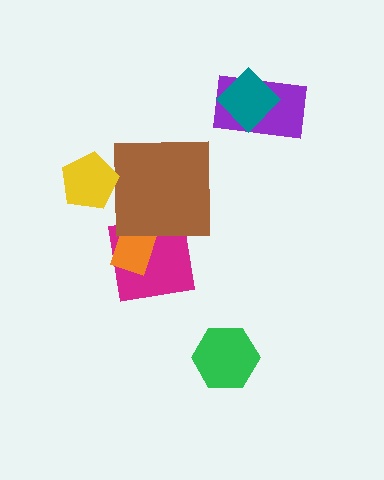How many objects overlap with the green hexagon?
0 objects overlap with the green hexagon.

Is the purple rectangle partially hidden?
Yes, it is partially covered by another shape.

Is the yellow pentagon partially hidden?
No, no other shape covers it.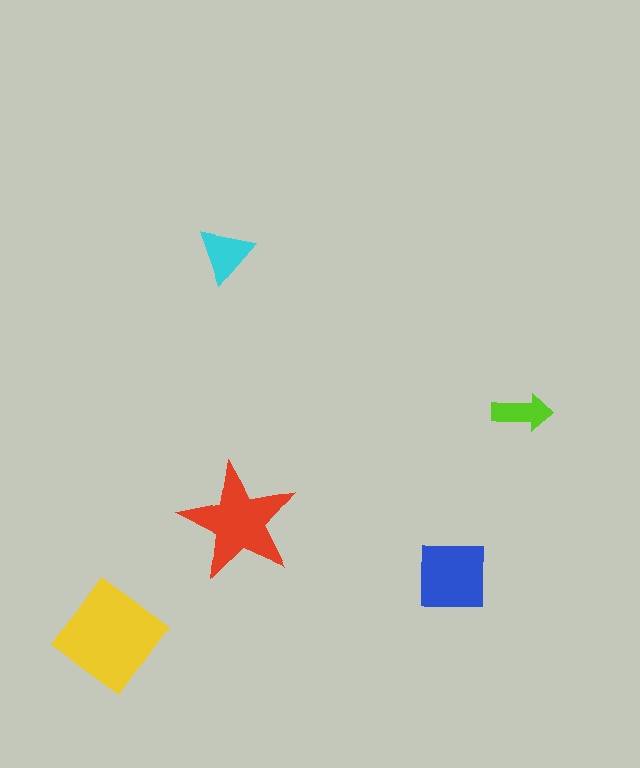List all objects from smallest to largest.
The lime arrow, the cyan triangle, the blue square, the red star, the yellow diamond.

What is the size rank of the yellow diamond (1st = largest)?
1st.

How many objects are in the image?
There are 5 objects in the image.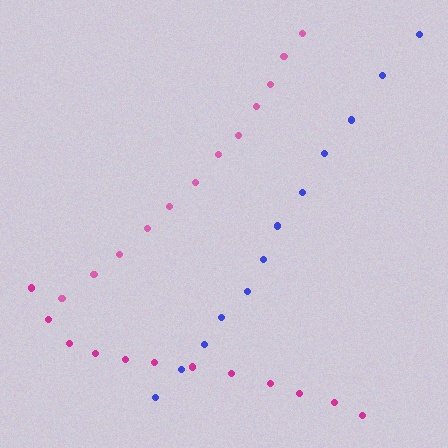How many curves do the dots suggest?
There are 3 distinct paths.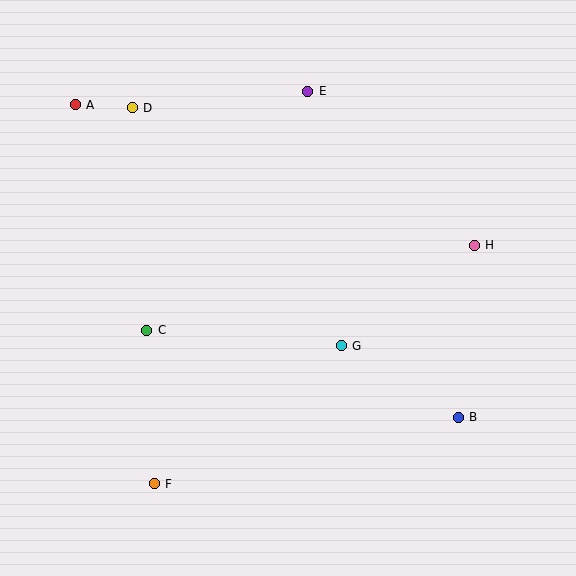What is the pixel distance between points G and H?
The distance between G and H is 167 pixels.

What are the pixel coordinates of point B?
Point B is at (458, 417).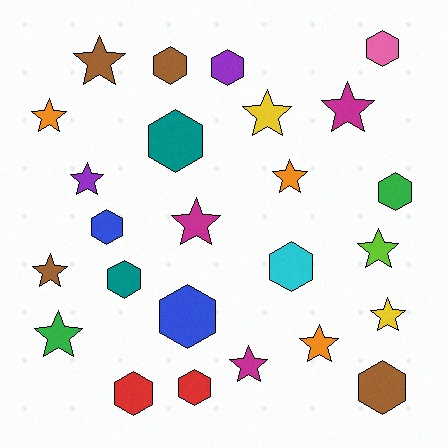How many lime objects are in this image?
There is 1 lime object.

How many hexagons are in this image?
There are 12 hexagons.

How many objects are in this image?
There are 25 objects.